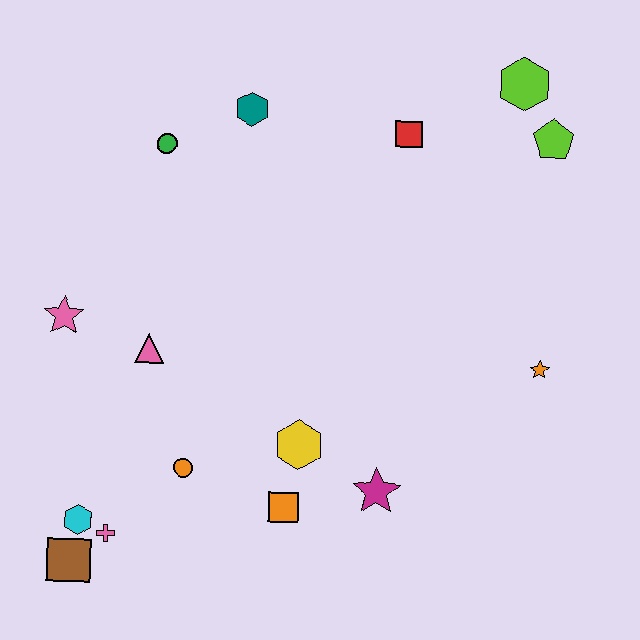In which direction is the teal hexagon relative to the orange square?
The teal hexagon is above the orange square.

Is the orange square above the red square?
No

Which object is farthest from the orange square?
The lime hexagon is farthest from the orange square.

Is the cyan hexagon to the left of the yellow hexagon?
Yes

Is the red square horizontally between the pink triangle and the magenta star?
No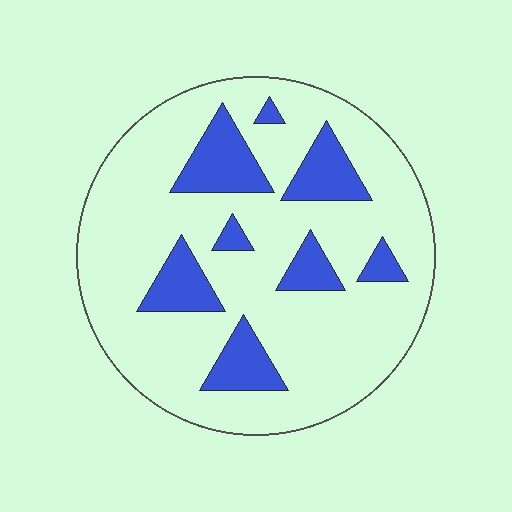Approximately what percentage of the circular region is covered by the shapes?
Approximately 20%.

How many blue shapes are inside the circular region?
8.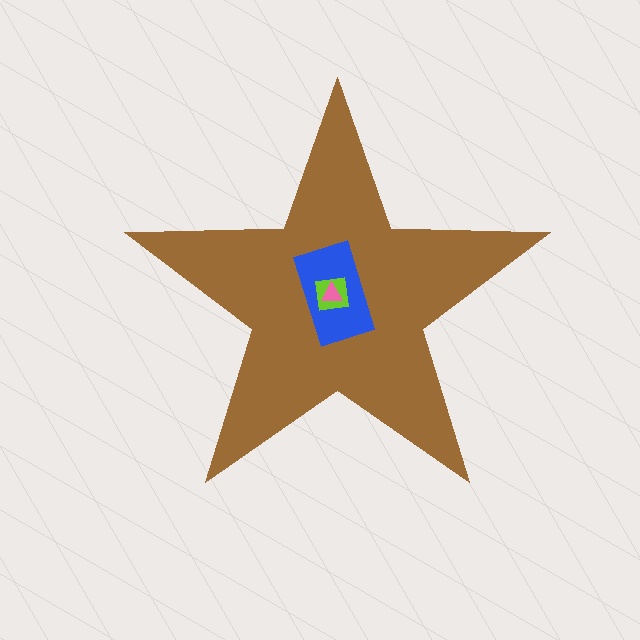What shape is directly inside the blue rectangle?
The lime square.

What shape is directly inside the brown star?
The blue rectangle.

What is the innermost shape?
The pink triangle.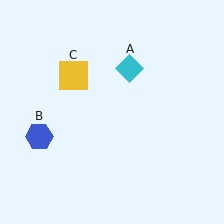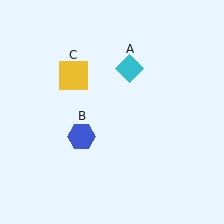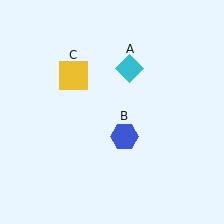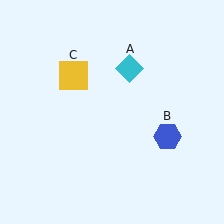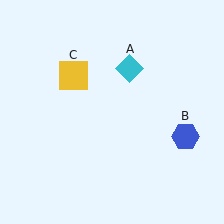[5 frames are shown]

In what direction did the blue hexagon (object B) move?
The blue hexagon (object B) moved right.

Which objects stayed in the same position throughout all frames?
Cyan diamond (object A) and yellow square (object C) remained stationary.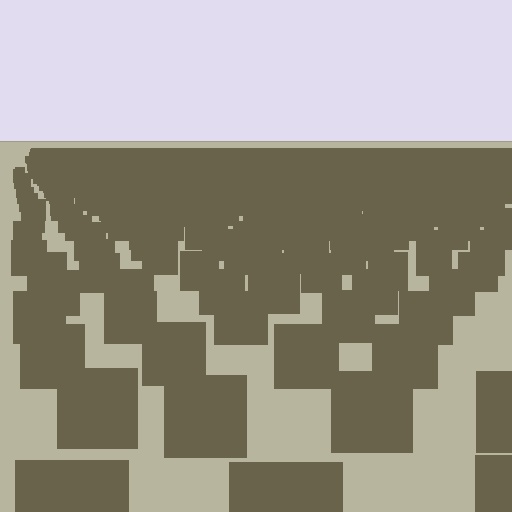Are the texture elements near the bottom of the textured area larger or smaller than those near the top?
Larger. Near the bottom, elements are closer to the viewer and appear at a bigger on-screen size.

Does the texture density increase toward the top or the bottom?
Density increases toward the top.